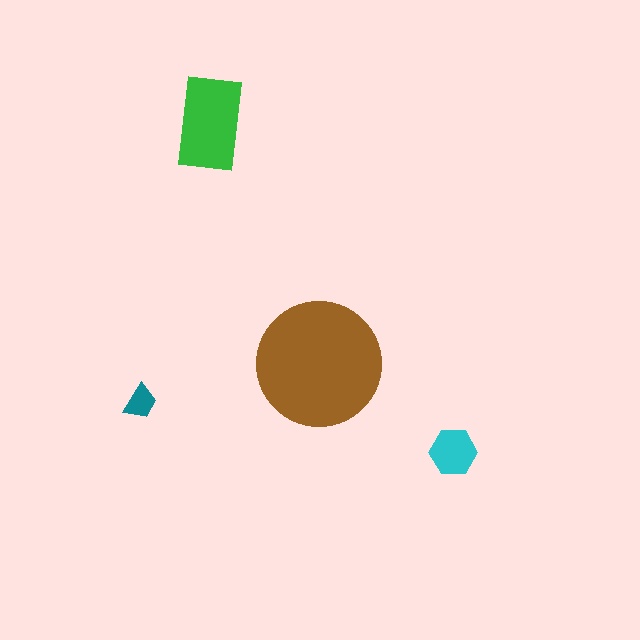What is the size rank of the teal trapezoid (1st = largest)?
4th.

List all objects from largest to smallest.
The brown circle, the green rectangle, the cyan hexagon, the teal trapezoid.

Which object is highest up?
The green rectangle is topmost.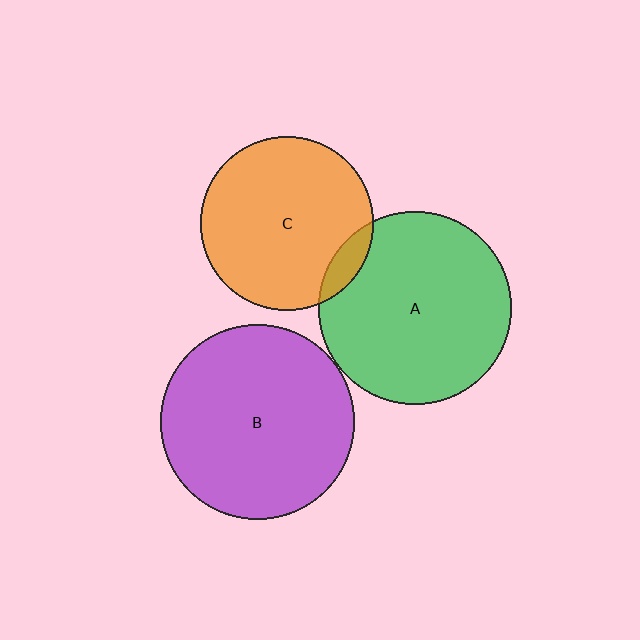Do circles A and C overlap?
Yes.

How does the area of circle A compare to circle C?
Approximately 1.2 times.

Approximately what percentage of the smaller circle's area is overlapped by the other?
Approximately 10%.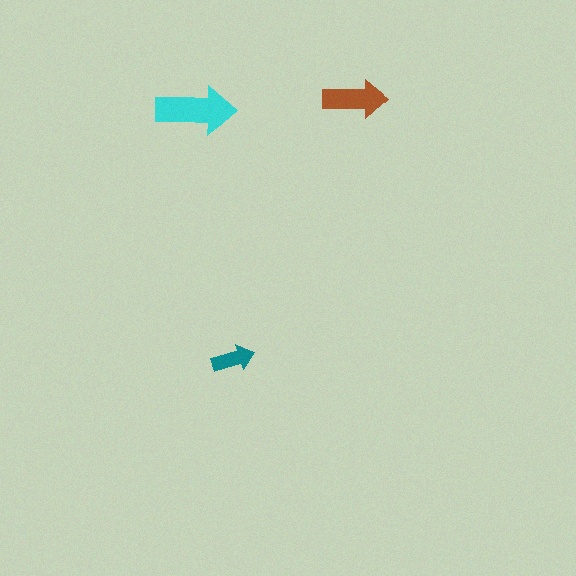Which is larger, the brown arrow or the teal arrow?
The brown one.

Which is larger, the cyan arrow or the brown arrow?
The cyan one.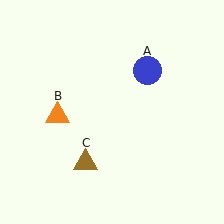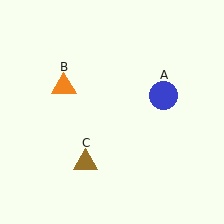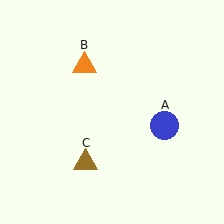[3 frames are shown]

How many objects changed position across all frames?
2 objects changed position: blue circle (object A), orange triangle (object B).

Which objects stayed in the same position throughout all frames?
Brown triangle (object C) remained stationary.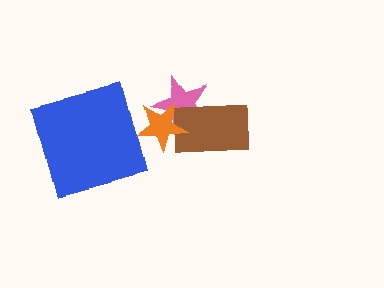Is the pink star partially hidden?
Yes, it is partially covered by another shape.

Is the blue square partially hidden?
No, no other shape covers it.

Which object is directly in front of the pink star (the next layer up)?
The brown rectangle is directly in front of the pink star.